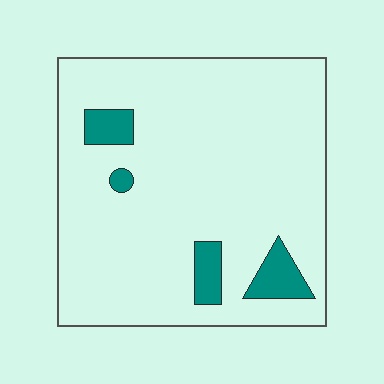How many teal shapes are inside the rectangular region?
4.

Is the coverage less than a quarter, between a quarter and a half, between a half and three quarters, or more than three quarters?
Less than a quarter.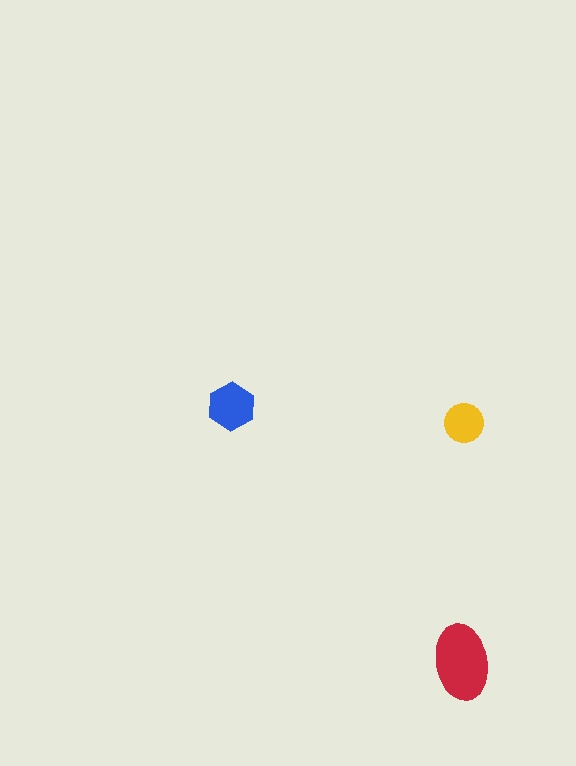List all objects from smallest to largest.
The yellow circle, the blue hexagon, the red ellipse.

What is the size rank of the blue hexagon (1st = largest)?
2nd.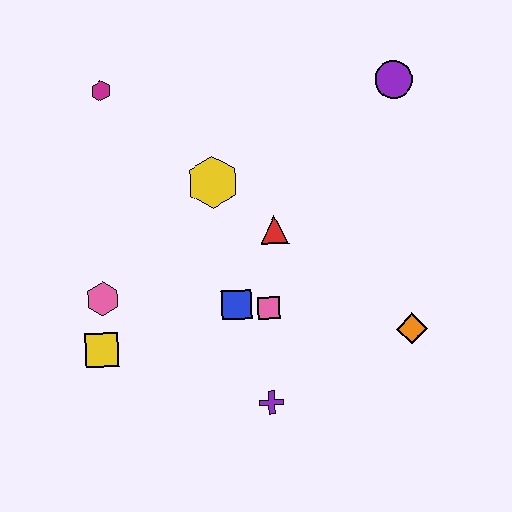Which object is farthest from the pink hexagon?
The purple circle is farthest from the pink hexagon.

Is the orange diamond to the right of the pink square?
Yes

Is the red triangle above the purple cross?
Yes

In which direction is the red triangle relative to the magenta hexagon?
The red triangle is to the right of the magenta hexagon.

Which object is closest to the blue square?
The pink square is closest to the blue square.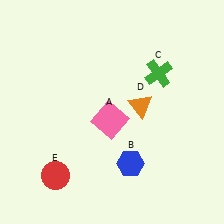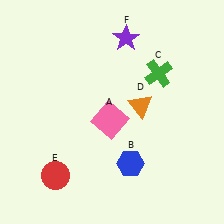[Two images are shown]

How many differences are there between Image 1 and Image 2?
There is 1 difference between the two images.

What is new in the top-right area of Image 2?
A purple star (F) was added in the top-right area of Image 2.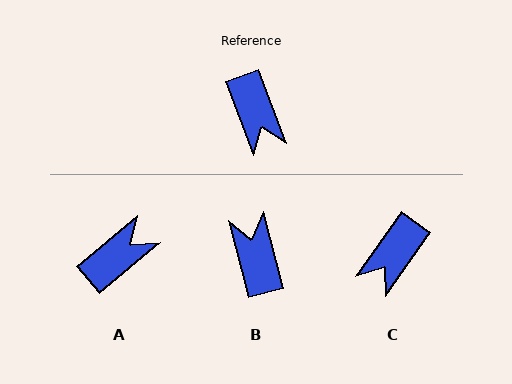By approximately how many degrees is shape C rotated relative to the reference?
Approximately 56 degrees clockwise.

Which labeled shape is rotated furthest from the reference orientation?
B, about 174 degrees away.